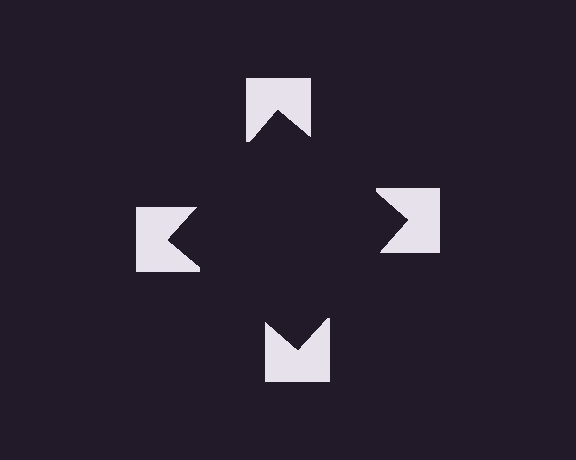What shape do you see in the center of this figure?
An illusory square — its edges are inferred from the aligned wedge cuts in the notched squares, not physically drawn.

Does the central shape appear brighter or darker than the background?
It typically appears slightly darker than the background, even though no actual brightness change is drawn.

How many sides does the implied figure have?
4 sides.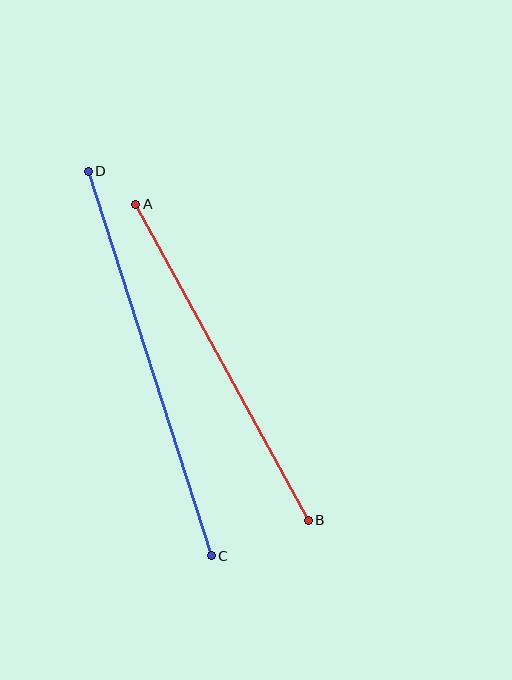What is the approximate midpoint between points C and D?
The midpoint is at approximately (150, 364) pixels.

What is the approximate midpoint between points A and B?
The midpoint is at approximately (222, 362) pixels.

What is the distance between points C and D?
The distance is approximately 404 pixels.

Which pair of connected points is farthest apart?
Points C and D are farthest apart.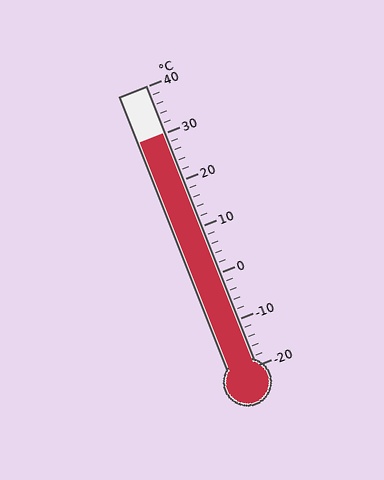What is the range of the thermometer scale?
The thermometer scale ranges from -20°C to 40°C.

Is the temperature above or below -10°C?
The temperature is above -10°C.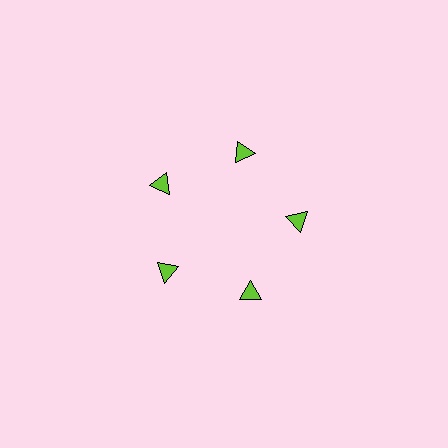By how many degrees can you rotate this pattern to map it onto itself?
The pattern maps onto itself every 72 degrees of rotation.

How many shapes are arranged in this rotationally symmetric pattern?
There are 5 shapes, arranged in 5 groups of 1.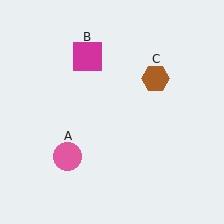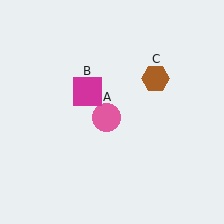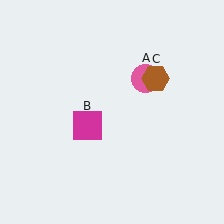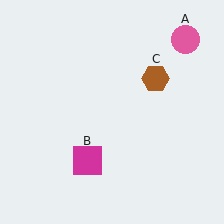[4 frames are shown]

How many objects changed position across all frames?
2 objects changed position: pink circle (object A), magenta square (object B).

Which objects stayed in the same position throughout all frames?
Brown hexagon (object C) remained stationary.